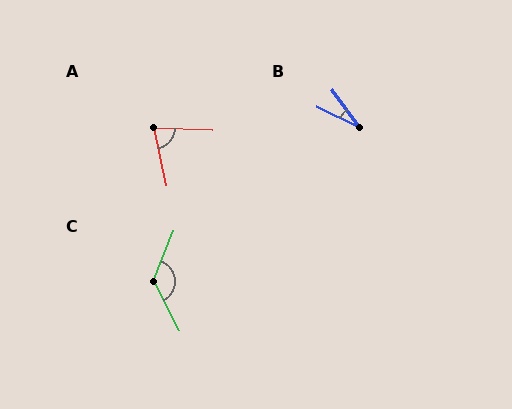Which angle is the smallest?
B, at approximately 28 degrees.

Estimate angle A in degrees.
Approximately 76 degrees.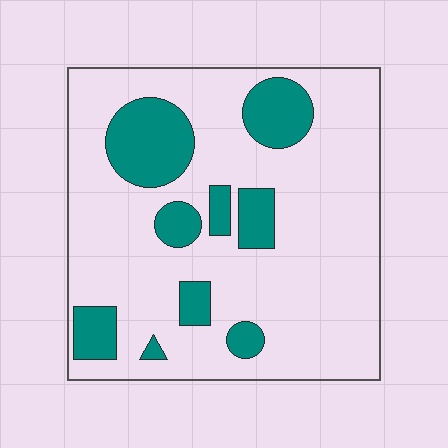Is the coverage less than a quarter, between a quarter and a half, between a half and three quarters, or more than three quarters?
Less than a quarter.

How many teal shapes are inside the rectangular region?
9.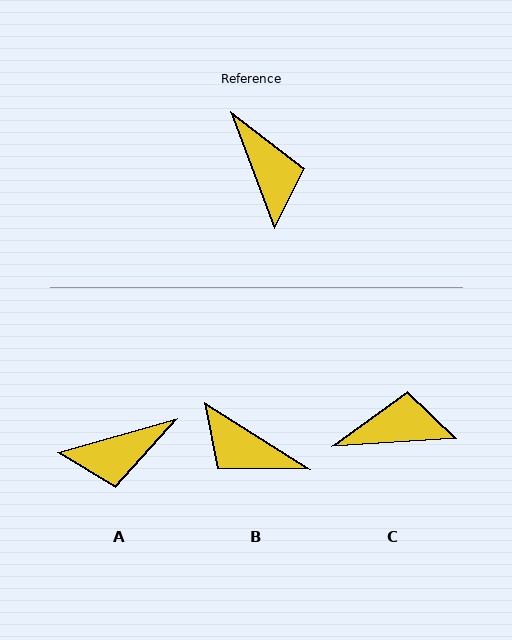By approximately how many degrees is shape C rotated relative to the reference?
Approximately 73 degrees counter-clockwise.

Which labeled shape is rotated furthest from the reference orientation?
B, about 143 degrees away.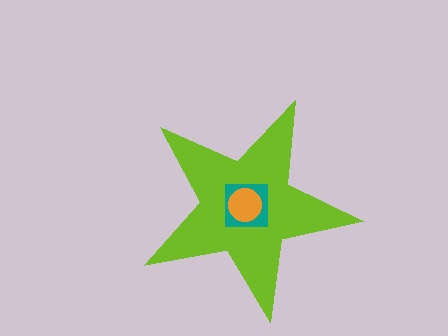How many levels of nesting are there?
3.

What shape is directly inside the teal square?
The orange circle.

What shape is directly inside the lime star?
The teal square.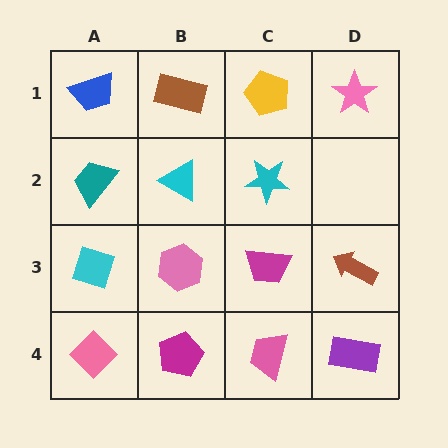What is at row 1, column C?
A yellow pentagon.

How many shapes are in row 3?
4 shapes.